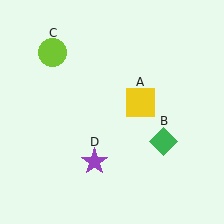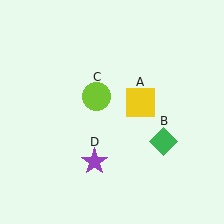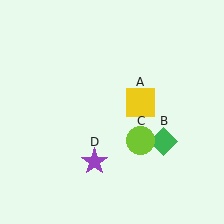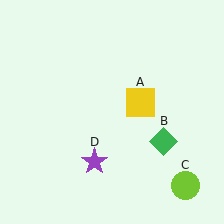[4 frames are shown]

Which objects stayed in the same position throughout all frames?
Yellow square (object A) and green diamond (object B) and purple star (object D) remained stationary.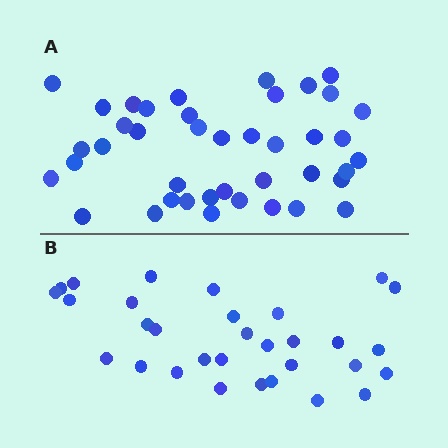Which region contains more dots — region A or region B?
Region A (the top region) has more dots.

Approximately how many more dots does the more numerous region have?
Region A has roughly 10 or so more dots than region B.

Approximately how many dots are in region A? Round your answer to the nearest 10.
About 40 dots. (The exact count is 41, which rounds to 40.)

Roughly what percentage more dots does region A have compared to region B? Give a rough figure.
About 30% more.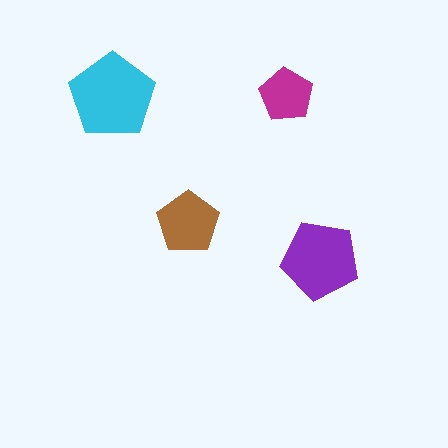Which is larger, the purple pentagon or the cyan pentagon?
The cyan one.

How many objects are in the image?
There are 4 objects in the image.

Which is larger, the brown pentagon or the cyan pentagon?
The cyan one.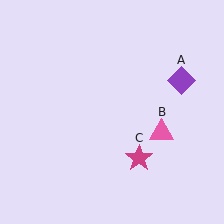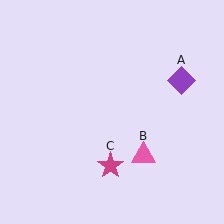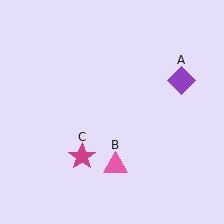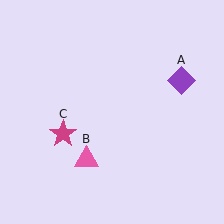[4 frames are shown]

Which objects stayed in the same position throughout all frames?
Purple diamond (object A) remained stationary.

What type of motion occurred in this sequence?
The pink triangle (object B), magenta star (object C) rotated clockwise around the center of the scene.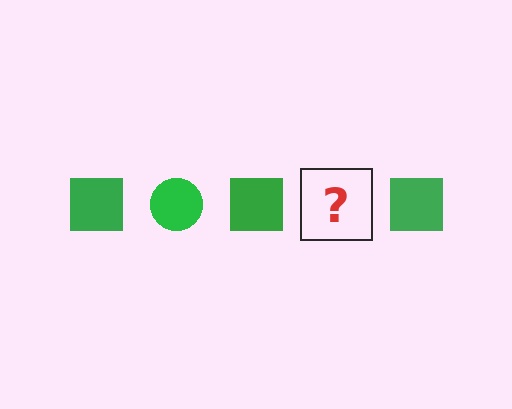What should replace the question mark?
The question mark should be replaced with a green circle.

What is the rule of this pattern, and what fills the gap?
The rule is that the pattern cycles through square, circle shapes in green. The gap should be filled with a green circle.